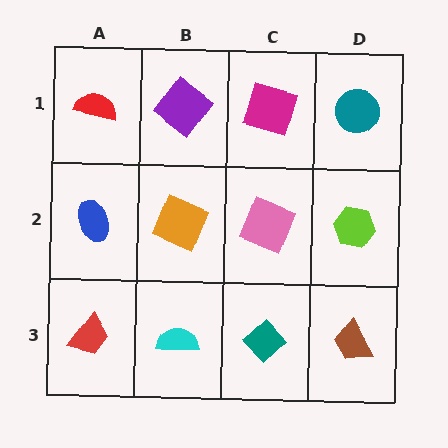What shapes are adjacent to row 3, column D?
A lime hexagon (row 2, column D), a teal diamond (row 3, column C).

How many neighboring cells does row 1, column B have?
3.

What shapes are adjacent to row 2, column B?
A purple diamond (row 1, column B), a cyan semicircle (row 3, column B), a blue ellipse (row 2, column A), a pink square (row 2, column C).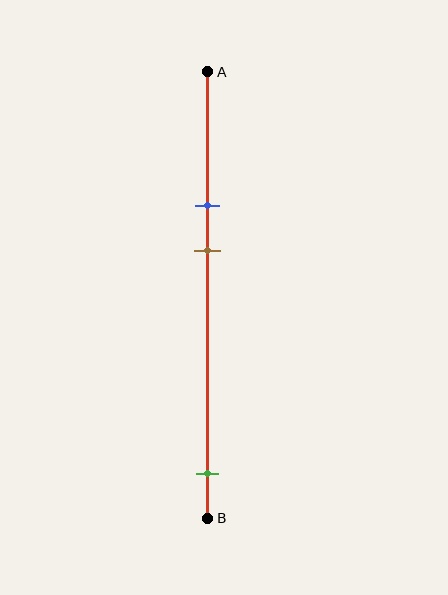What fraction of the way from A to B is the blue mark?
The blue mark is approximately 30% (0.3) of the way from A to B.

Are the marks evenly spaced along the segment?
No, the marks are not evenly spaced.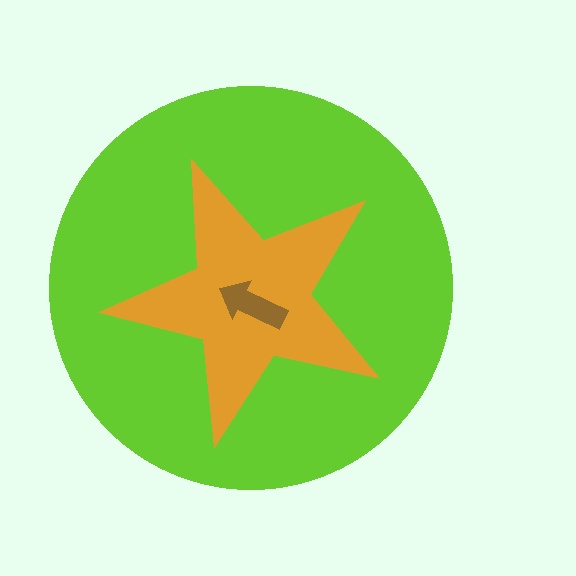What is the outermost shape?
The lime circle.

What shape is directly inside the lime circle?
The orange star.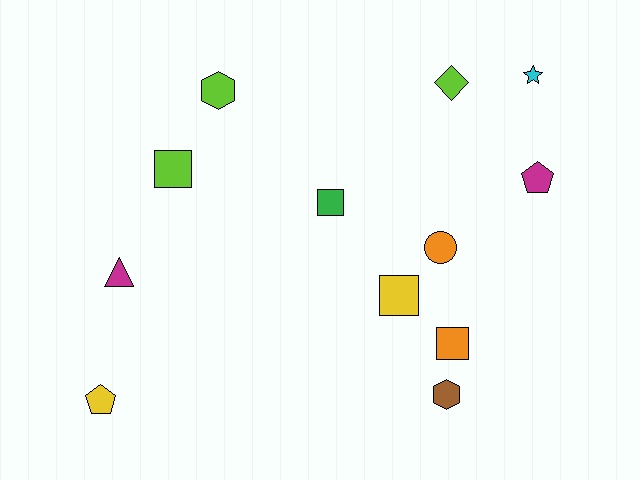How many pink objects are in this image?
There are no pink objects.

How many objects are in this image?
There are 12 objects.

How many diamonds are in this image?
There is 1 diamond.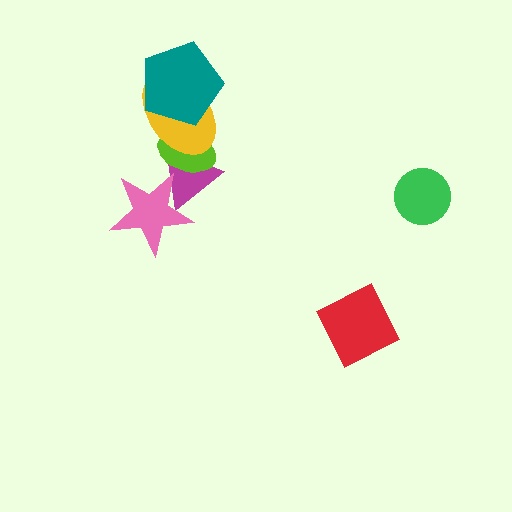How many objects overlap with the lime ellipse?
2 objects overlap with the lime ellipse.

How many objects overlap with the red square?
0 objects overlap with the red square.